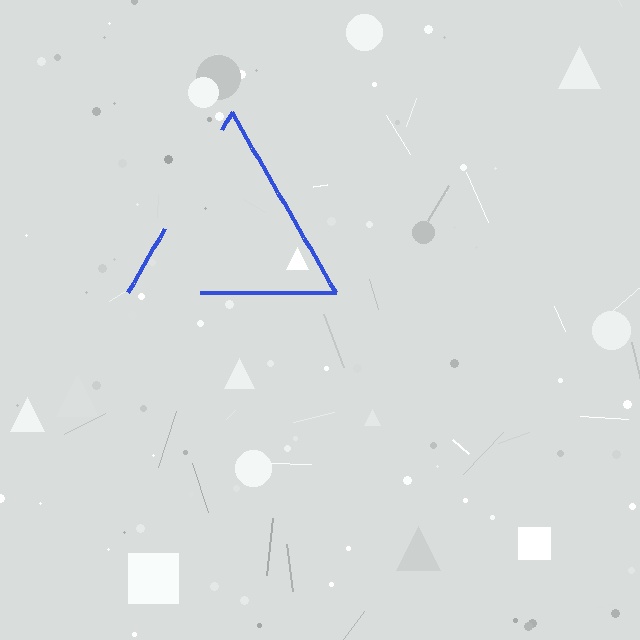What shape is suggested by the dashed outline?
The dashed outline suggests a triangle.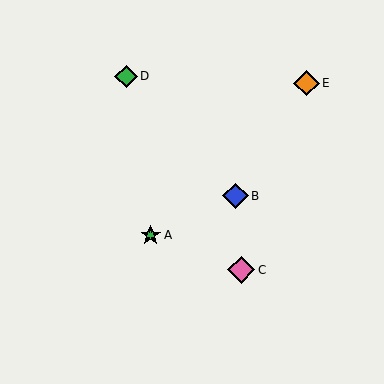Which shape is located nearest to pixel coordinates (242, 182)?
The blue diamond (labeled B) at (235, 196) is nearest to that location.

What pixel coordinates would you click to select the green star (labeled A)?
Click at (151, 235) to select the green star A.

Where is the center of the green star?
The center of the green star is at (151, 235).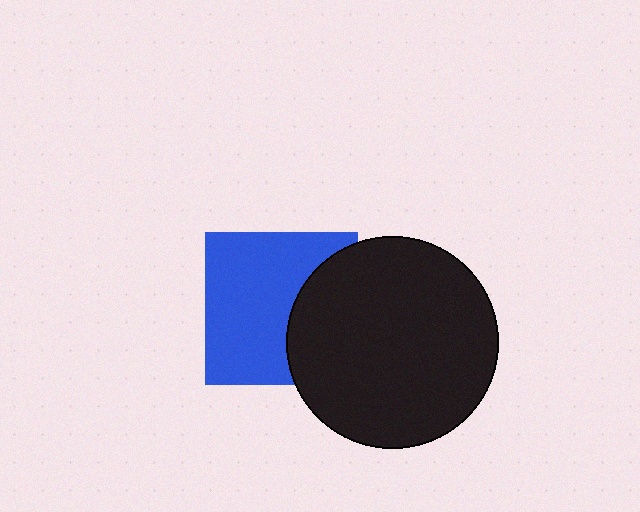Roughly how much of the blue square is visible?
Most of it is visible (roughly 65%).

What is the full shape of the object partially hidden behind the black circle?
The partially hidden object is a blue square.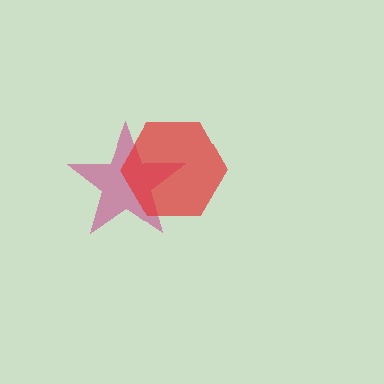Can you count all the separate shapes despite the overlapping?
Yes, there are 2 separate shapes.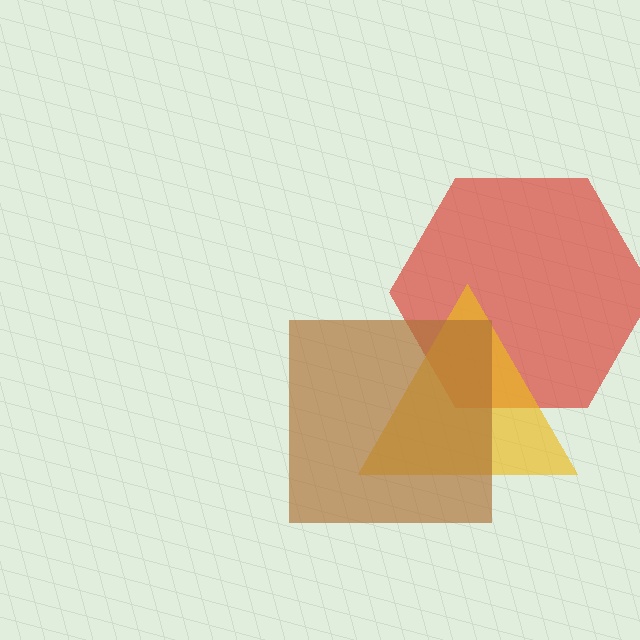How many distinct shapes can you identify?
There are 3 distinct shapes: a red hexagon, a yellow triangle, a brown square.